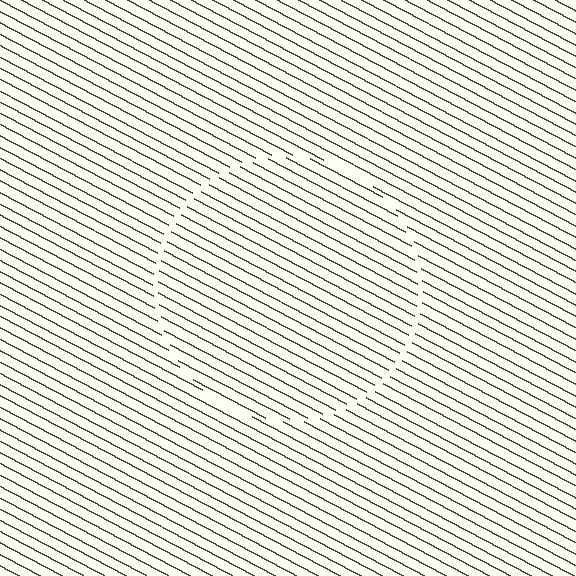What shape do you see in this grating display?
An illusory circle. The interior of the shape contains the same grating, shifted by half a period — the contour is defined by the phase discontinuity where line-ends from the inner and outer gratings abut.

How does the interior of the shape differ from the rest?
The interior of the shape contains the same grating, shifted by half a period — the contour is defined by the phase discontinuity where line-ends from the inner and outer gratings abut.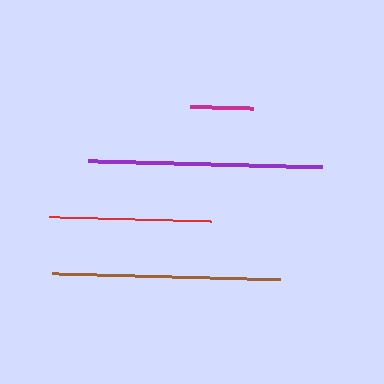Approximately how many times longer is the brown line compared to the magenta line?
The brown line is approximately 3.6 times the length of the magenta line.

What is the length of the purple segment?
The purple segment is approximately 234 pixels long.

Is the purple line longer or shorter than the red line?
The purple line is longer than the red line.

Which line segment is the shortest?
The magenta line is the shortest at approximately 63 pixels.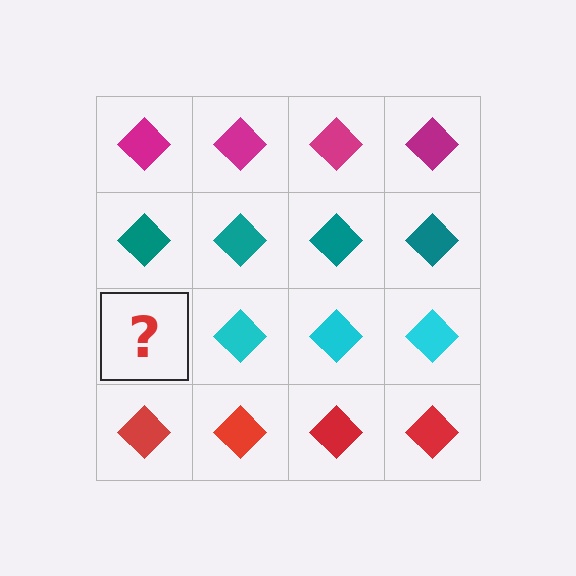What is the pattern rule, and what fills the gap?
The rule is that each row has a consistent color. The gap should be filled with a cyan diamond.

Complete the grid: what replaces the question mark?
The question mark should be replaced with a cyan diamond.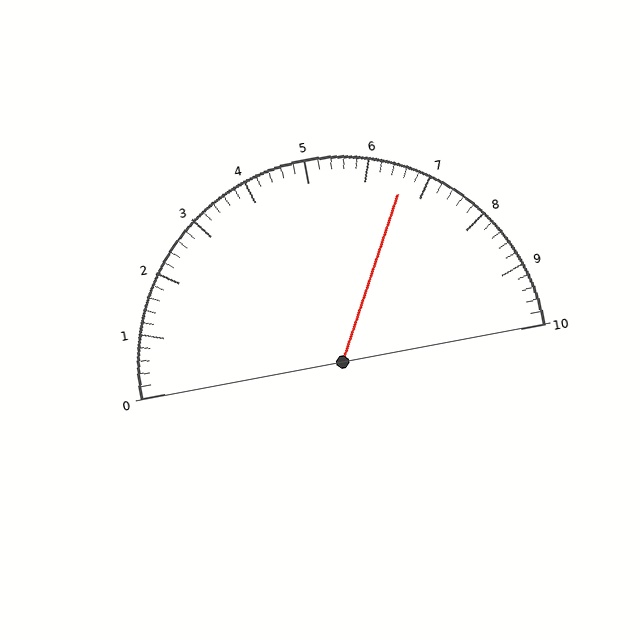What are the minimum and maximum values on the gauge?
The gauge ranges from 0 to 10.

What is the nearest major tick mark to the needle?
The nearest major tick mark is 7.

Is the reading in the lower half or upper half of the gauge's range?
The reading is in the upper half of the range (0 to 10).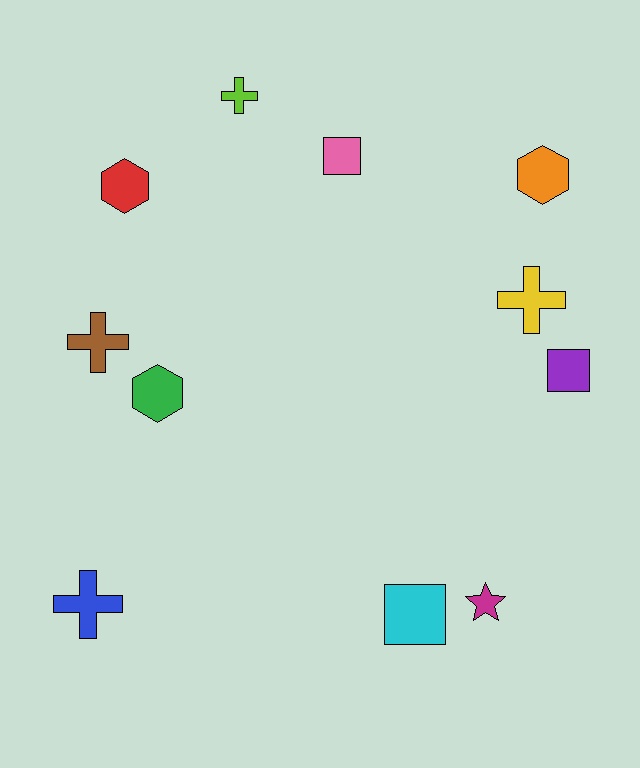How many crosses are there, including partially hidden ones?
There are 4 crosses.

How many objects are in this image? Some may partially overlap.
There are 11 objects.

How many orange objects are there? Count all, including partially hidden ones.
There is 1 orange object.